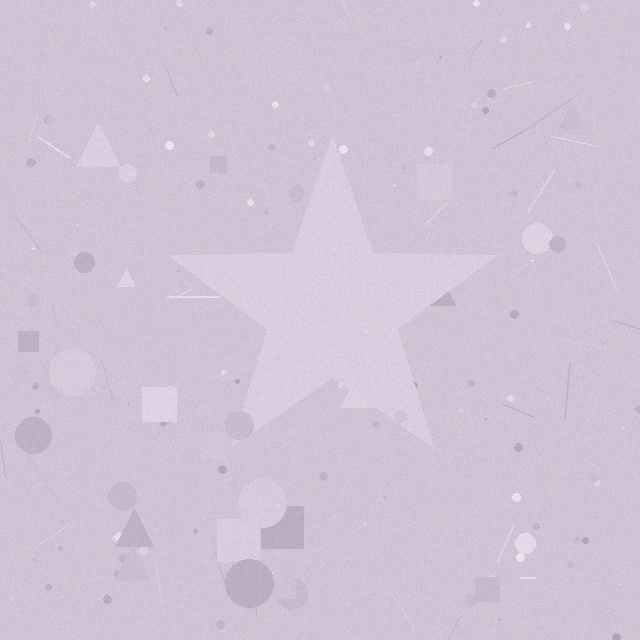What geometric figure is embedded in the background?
A star is embedded in the background.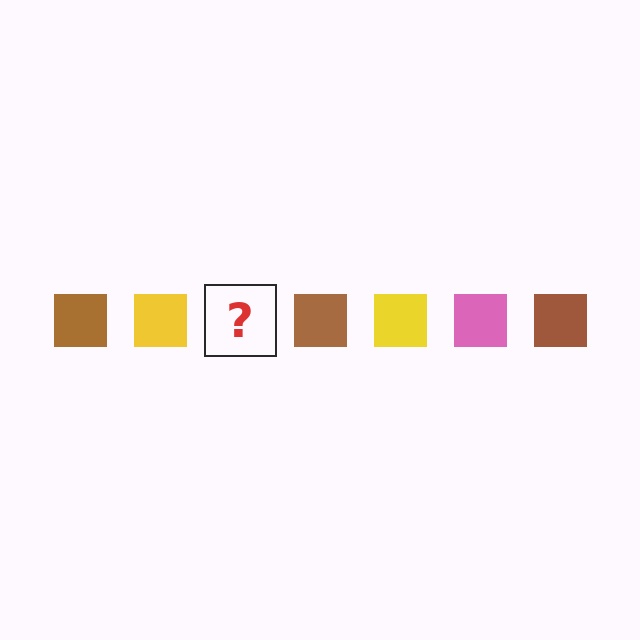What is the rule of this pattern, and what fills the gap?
The rule is that the pattern cycles through brown, yellow, pink squares. The gap should be filled with a pink square.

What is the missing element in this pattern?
The missing element is a pink square.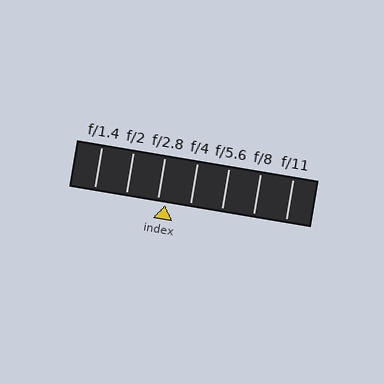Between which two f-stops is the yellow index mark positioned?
The index mark is between f/2.8 and f/4.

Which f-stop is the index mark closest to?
The index mark is closest to f/2.8.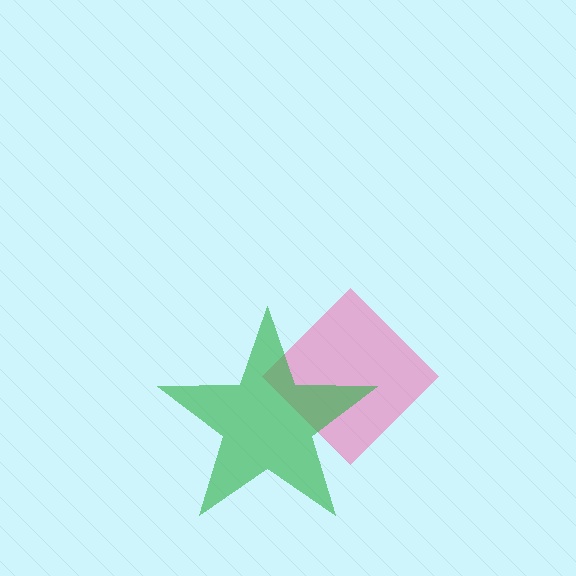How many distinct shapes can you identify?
There are 2 distinct shapes: a pink diamond, a green star.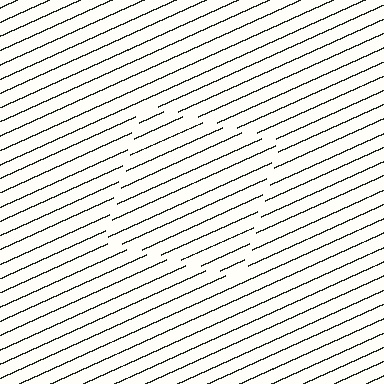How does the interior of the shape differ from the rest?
The interior of the shape contains the same grating, shifted by half a period — the contour is defined by the phase discontinuity where line-ends from the inner and outer gratings abut.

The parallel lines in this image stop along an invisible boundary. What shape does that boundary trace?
An illusory square. The interior of the shape contains the same grating, shifted by half a period — the contour is defined by the phase discontinuity where line-ends from the inner and outer gratings abut.